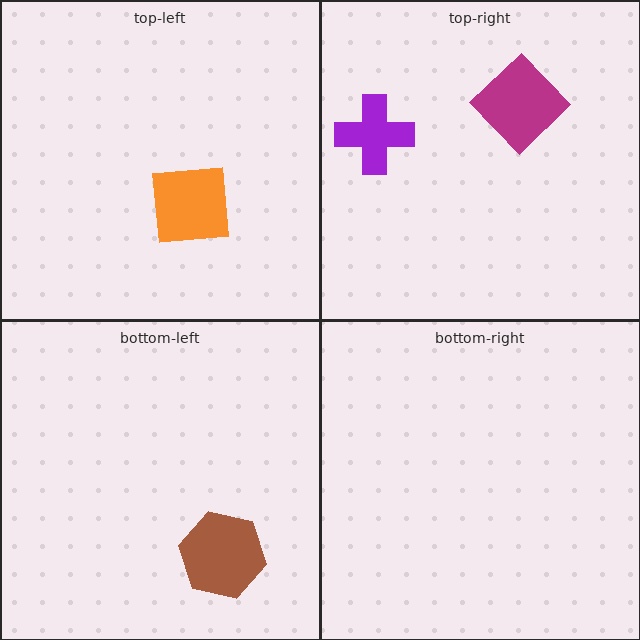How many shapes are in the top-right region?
2.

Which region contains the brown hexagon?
The bottom-left region.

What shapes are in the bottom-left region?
The brown hexagon.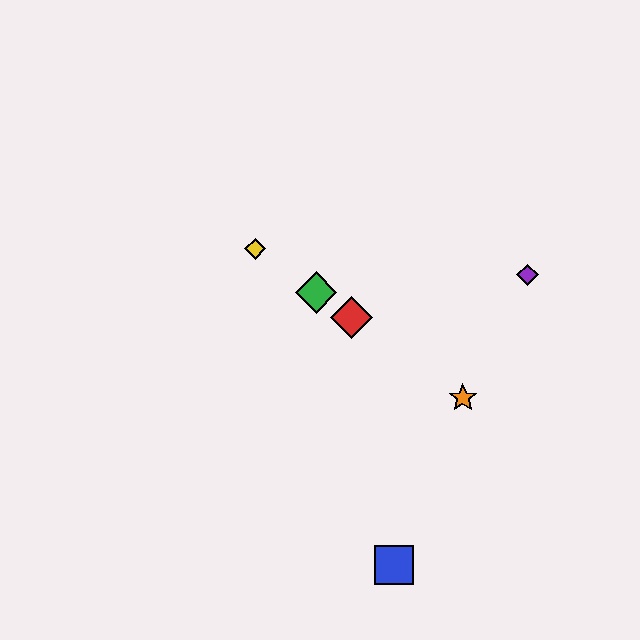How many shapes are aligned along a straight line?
4 shapes (the red diamond, the green diamond, the yellow diamond, the orange star) are aligned along a straight line.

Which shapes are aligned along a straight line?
The red diamond, the green diamond, the yellow diamond, the orange star are aligned along a straight line.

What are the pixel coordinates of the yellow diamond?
The yellow diamond is at (255, 249).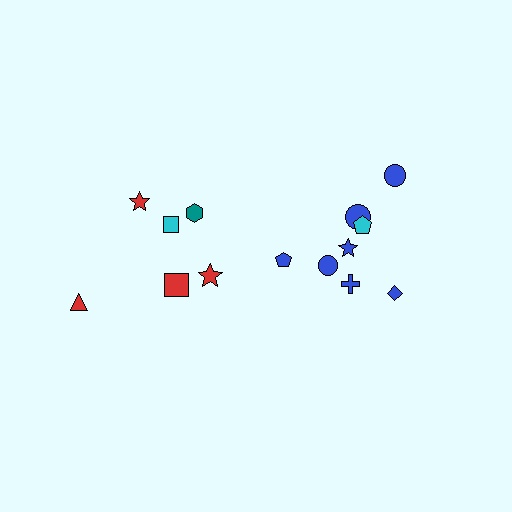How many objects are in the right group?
There are 8 objects.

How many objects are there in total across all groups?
There are 14 objects.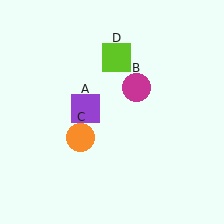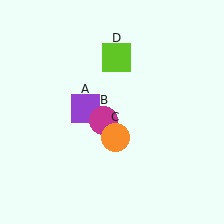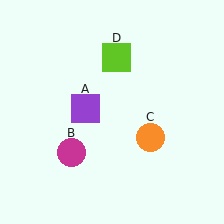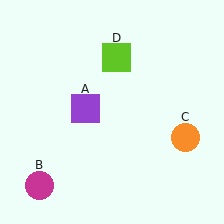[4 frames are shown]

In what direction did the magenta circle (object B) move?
The magenta circle (object B) moved down and to the left.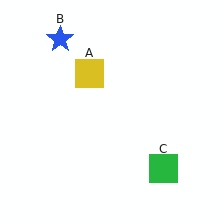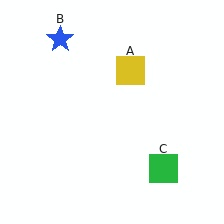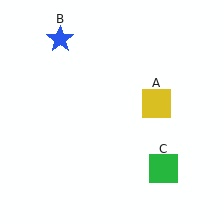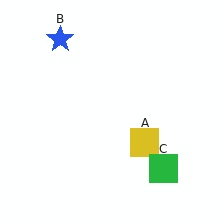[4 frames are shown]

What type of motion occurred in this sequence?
The yellow square (object A) rotated clockwise around the center of the scene.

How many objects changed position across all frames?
1 object changed position: yellow square (object A).